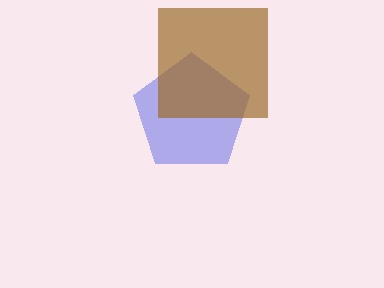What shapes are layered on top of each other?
The layered shapes are: a blue pentagon, a brown square.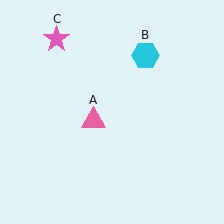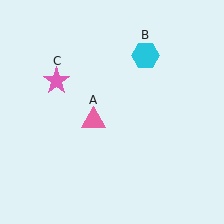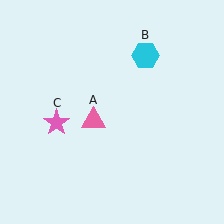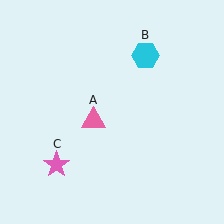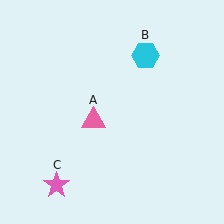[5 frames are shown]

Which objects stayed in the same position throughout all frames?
Pink triangle (object A) and cyan hexagon (object B) remained stationary.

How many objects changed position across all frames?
1 object changed position: pink star (object C).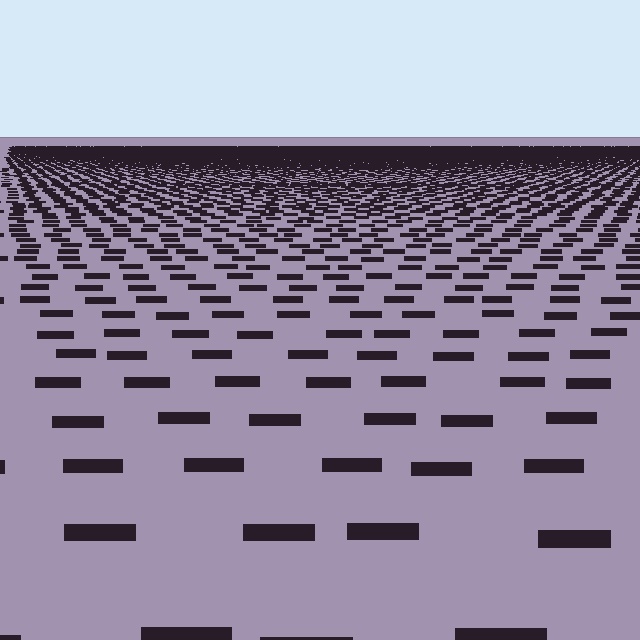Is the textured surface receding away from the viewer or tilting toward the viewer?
The surface is receding away from the viewer. Texture elements get smaller and denser toward the top.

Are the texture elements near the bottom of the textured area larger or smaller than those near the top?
Larger. Near the bottom, elements are closer to the viewer and appear at a bigger on-screen size.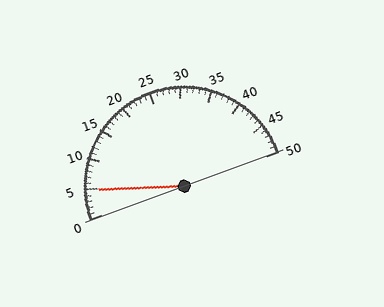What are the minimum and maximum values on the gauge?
The gauge ranges from 0 to 50.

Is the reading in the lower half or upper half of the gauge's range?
The reading is in the lower half of the range (0 to 50).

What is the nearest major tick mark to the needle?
The nearest major tick mark is 5.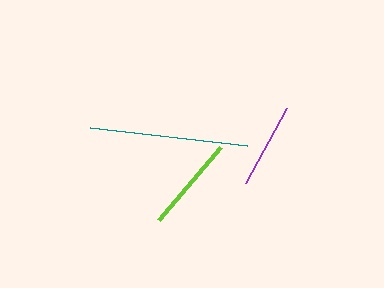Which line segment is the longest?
The teal line is the longest at approximately 157 pixels.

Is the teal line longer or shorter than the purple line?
The teal line is longer than the purple line.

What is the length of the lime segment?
The lime segment is approximately 96 pixels long.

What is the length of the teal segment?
The teal segment is approximately 157 pixels long.